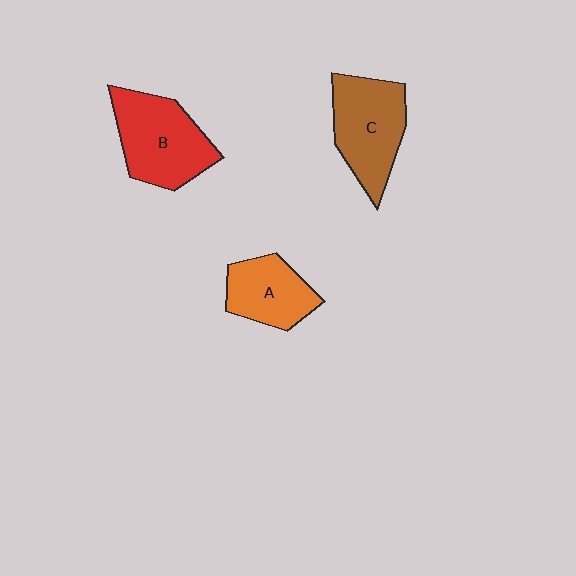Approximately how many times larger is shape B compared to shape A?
Approximately 1.4 times.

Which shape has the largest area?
Shape B (red).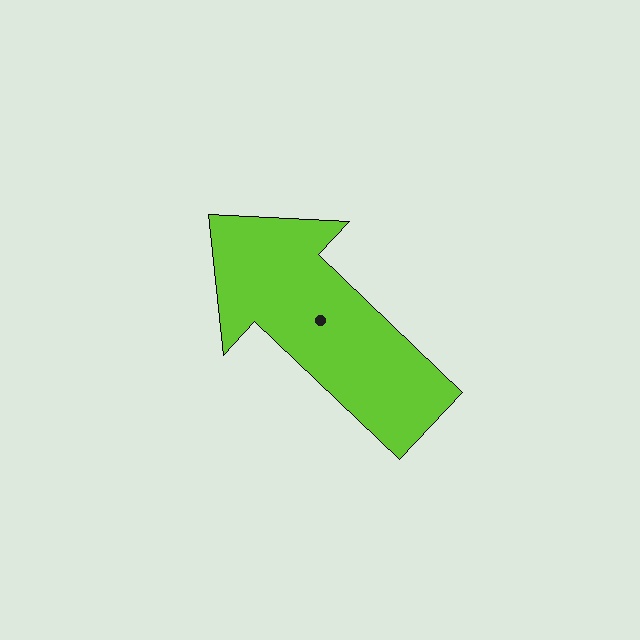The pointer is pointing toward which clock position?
Roughly 10 o'clock.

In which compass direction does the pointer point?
Northwest.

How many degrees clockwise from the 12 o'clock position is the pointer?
Approximately 314 degrees.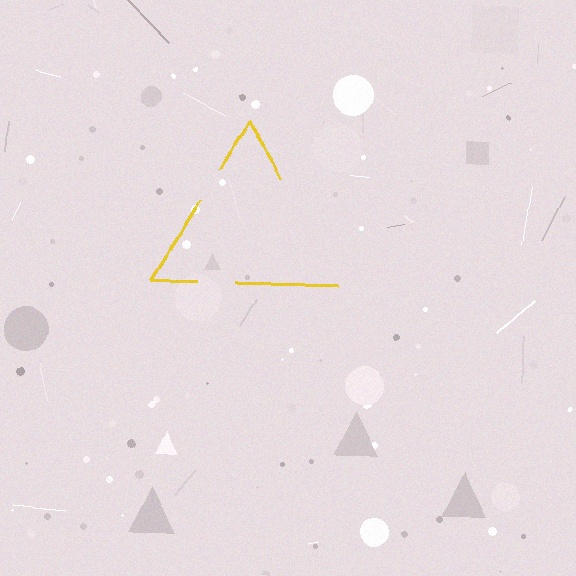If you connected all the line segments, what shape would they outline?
They would outline a triangle.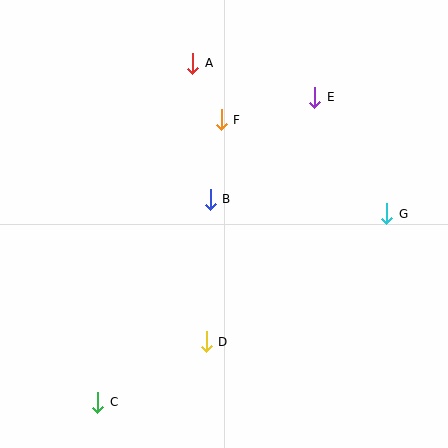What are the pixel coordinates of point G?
Point G is at (387, 214).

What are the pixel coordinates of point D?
Point D is at (206, 342).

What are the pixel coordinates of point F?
Point F is at (221, 120).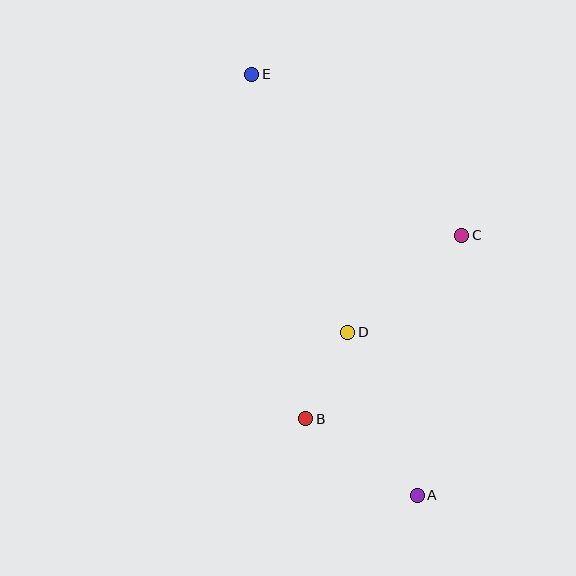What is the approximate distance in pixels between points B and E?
The distance between B and E is approximately 349 pixels.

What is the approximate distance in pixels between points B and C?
The distance between B and C is approximately 241 pixels.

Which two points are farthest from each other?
Points A and E are farthest from each other.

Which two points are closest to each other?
Points B and D are closest to each other.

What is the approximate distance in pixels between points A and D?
The distance between A and D is approximately 177 pixels.